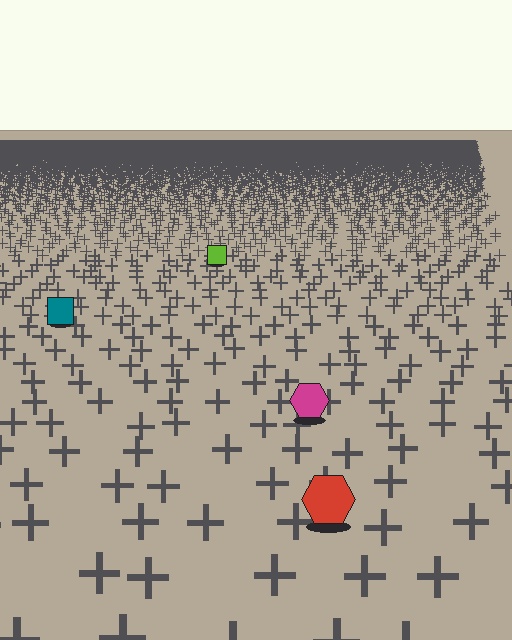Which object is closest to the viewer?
The red hexagon is closest. The texture marks near it are larger and more spread out.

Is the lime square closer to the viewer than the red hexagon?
No. The red hexagon is closer — you can tell from the texture gradient: the ground texture is coarser near it.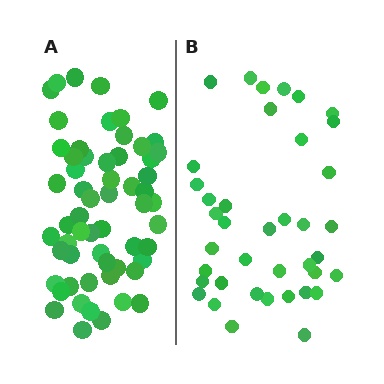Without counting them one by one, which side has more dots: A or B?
Region A (the left region) has more dots.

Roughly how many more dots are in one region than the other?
Region A has approximately 20 more dots than region B.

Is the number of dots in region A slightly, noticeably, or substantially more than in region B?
Region A has substantially more. The ratio is roughly 1.5 to 1.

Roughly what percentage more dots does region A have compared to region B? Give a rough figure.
About 50% more.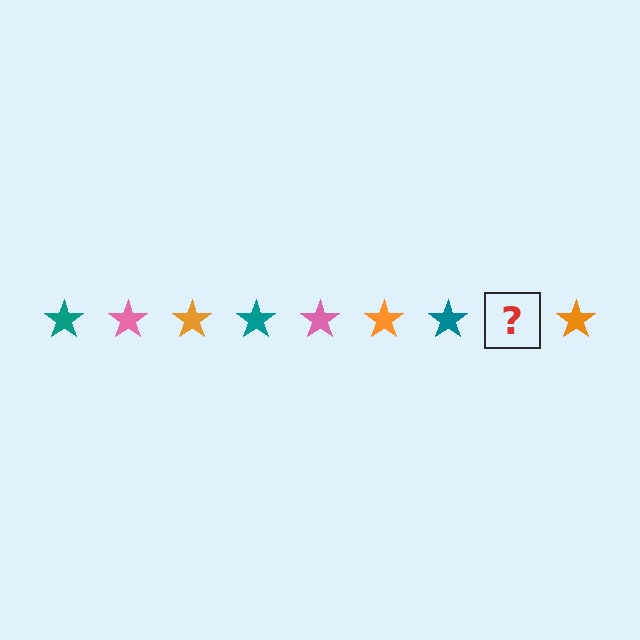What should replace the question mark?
The question mark should be replaced with a pink star.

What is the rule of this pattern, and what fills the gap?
The rule is that the pattern cycles through teal, pink, orange stars. The gap should be filled with a pink star.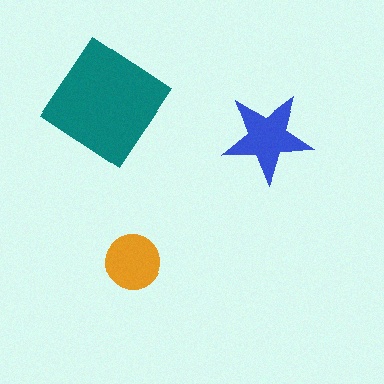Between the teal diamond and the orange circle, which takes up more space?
The teal diamond.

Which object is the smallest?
The orange circle.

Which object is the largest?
The teal diamond.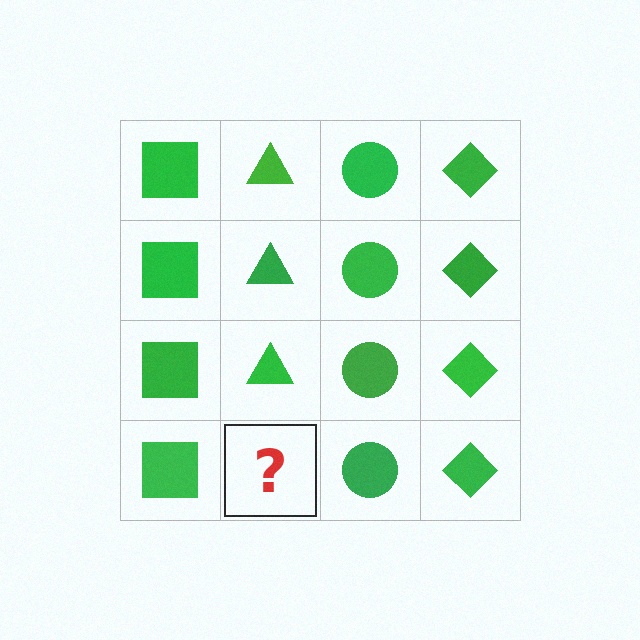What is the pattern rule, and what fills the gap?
The rule is that each column has a consistent shape. The gap should be filled with a green triangle.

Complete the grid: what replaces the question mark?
The question mark should be replaced with a green triangle.